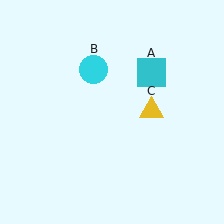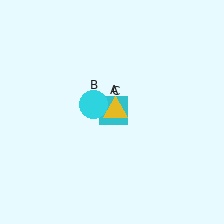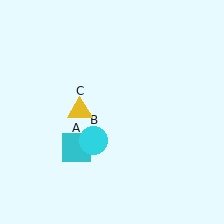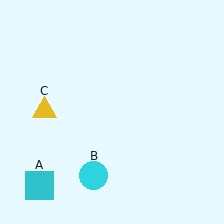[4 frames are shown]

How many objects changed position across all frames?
3 objects changed position: cyan square (object A), cyan circle (object B), yellow triangle (object C).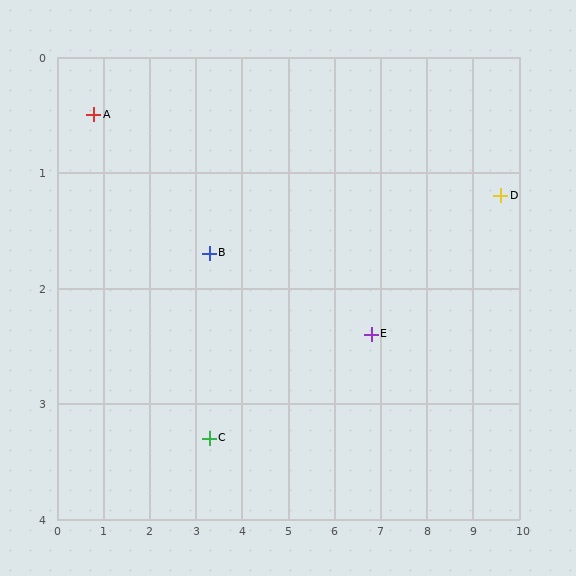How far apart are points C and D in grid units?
Points C and D are about 6.6 grid units apart.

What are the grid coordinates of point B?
Point B is at approximately (3.3, 1.7).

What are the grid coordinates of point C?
Point C is at approximately (3.3, 3.3).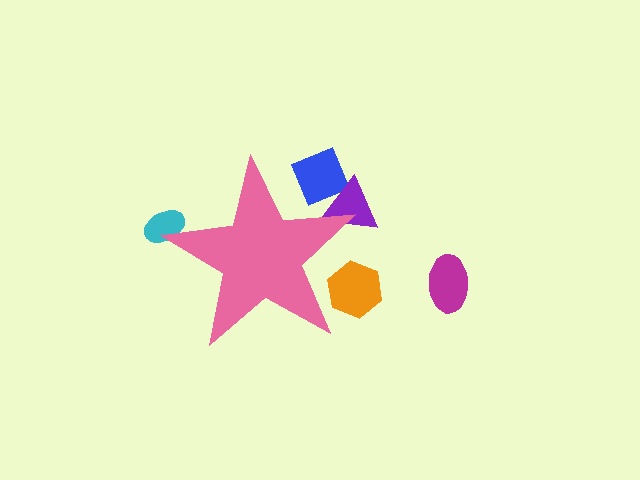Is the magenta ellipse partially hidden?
No, the magenta ellipse is fully visible.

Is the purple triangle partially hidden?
Yes, the purple triangle is partially hidden behind the pink star.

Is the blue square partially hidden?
Yes, the blue square is partially hidden behind the pink star.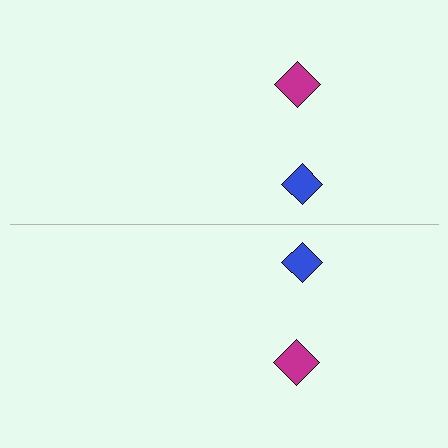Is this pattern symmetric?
Yes, this pattern has bilateral (reflection) symmetry.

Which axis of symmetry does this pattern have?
The pattern has a horizontal axis of symmetry running through the center of the image.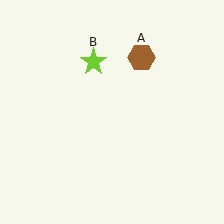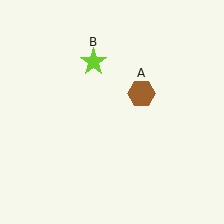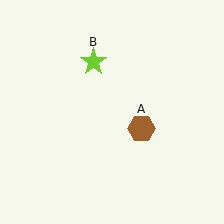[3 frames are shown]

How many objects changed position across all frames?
1 object changed position: brown hexagon (object A).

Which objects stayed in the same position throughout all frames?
Lime star (object B) remained stationary.